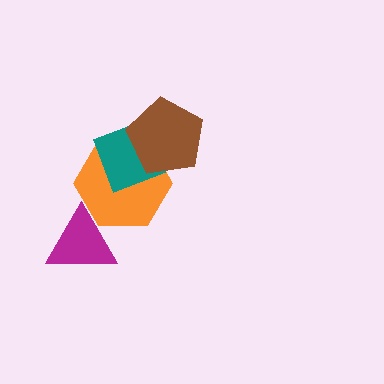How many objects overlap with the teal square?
2 objects overlap with the teal square.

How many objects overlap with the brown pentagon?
2 objects overlap with the brown pentagon.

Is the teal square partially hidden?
Yes, it is partially covered by another shape.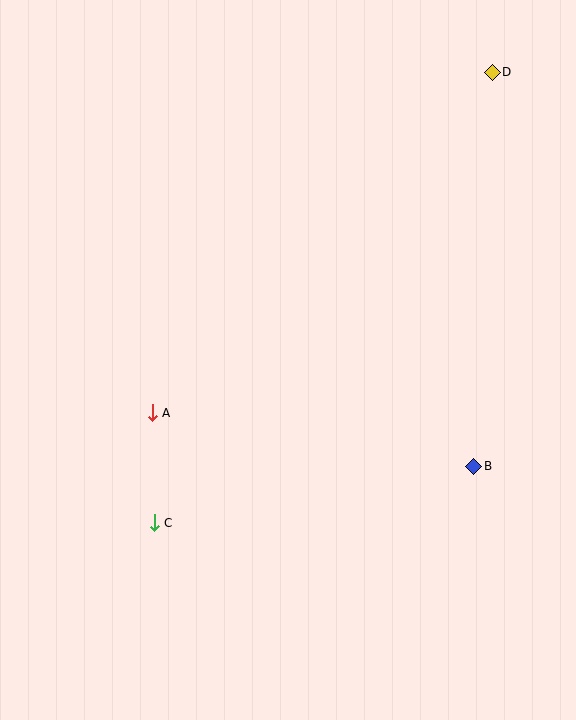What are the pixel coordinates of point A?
Point A is at (152, 413).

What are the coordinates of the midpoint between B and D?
The midpoint between B and D is at (483, 269).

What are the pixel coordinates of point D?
Point D is at (492, 72).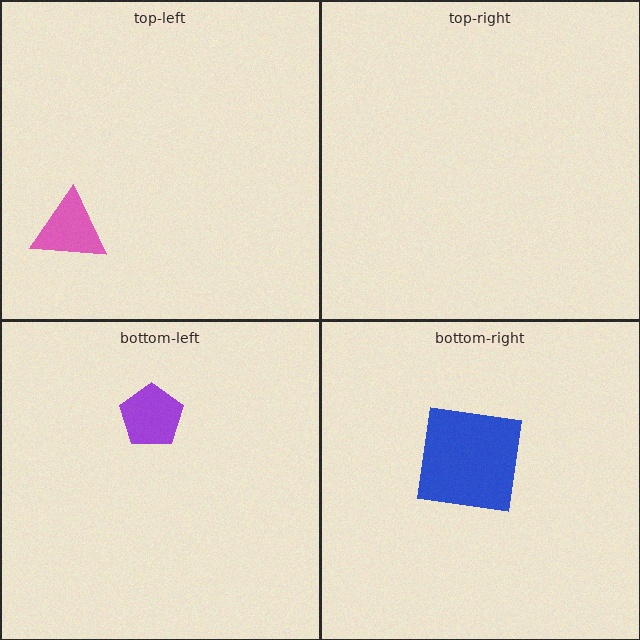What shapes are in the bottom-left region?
The purple pentagon.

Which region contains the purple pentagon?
The bottom-left region.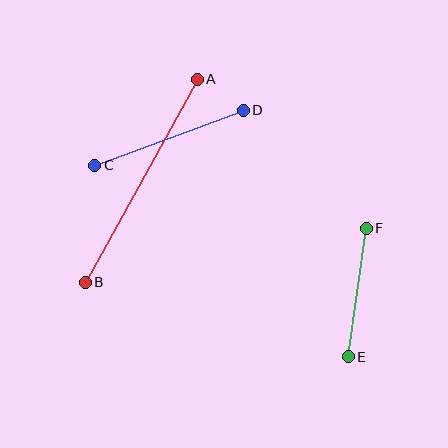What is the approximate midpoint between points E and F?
The midpoint is at approximately (357, 292) pixels.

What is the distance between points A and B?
The distance is approximately 232 pixels.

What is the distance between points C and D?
The distance is approximately 158 pixels.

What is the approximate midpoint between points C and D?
The midpoint is at approximately (169, 138) pixels.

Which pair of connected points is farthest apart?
Points A and B are farthest apart.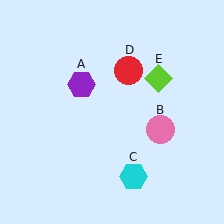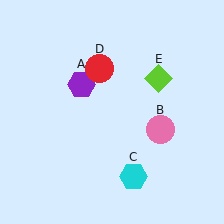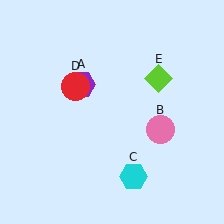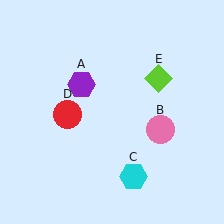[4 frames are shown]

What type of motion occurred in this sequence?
The red circle (object D) rotated counterclockwise around the center of the scene.